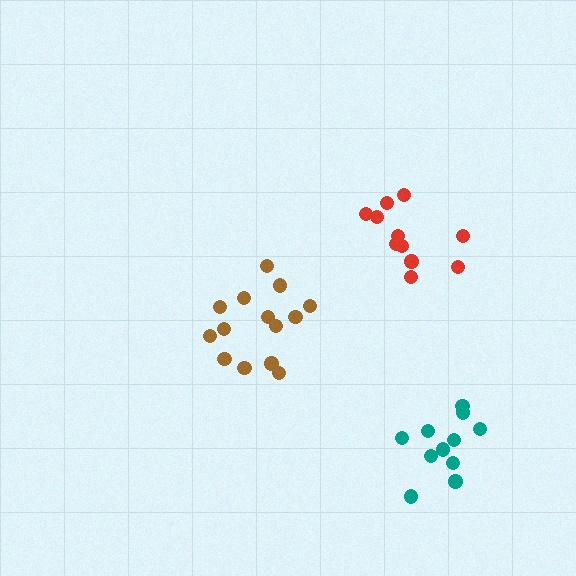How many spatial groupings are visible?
There are 3 spatial groupings.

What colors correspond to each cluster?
The clusters are colored: red, brown, teal.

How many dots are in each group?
Group 1: 11 dots, Group 2: 14 dots, Group 3: 11 dots (36 total).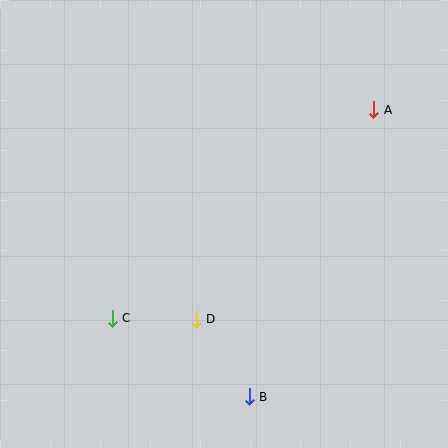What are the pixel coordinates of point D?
Point D is at (196, 319).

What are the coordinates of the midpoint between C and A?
The midpoint between C and A is at (243, 214).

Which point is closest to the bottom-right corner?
Point B is closest to the bottom-right corner.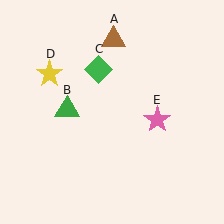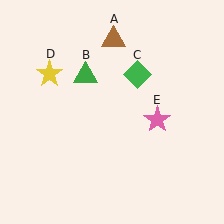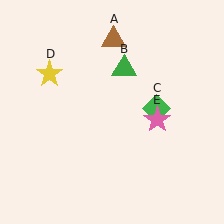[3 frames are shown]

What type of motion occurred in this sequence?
The green triangle (object B), green diamond (object C) rotated clockwise around the center of the scene.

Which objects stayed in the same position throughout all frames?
Brown triangle (object A) and yellow star (object D) and pink star (object E) remained stationary.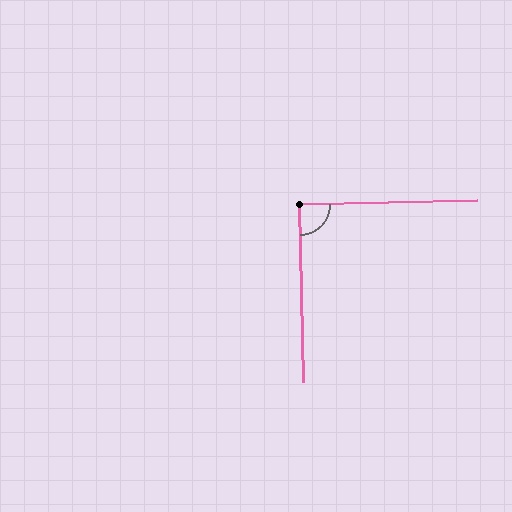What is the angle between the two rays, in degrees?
Approximately 90 degrees.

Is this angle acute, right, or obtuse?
It is approximately a right angle.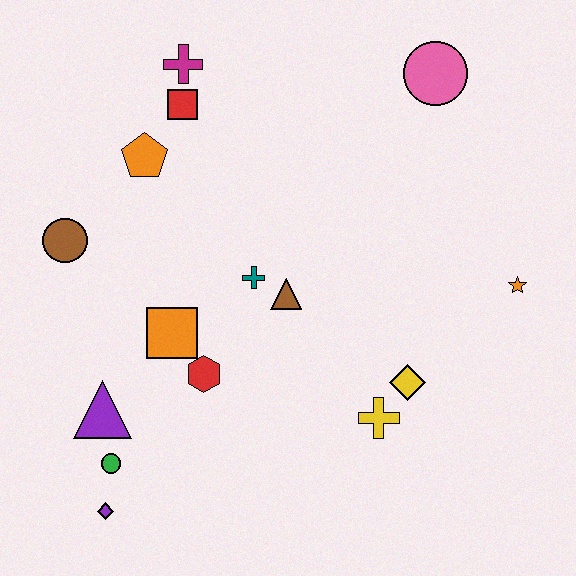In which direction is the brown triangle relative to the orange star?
The brown triangle is to the left of the orange star.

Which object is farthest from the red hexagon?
The pink circle is farthest from the red hexagon.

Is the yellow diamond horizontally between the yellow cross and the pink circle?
Yes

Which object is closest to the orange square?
The red hexagon is closest to the orange square.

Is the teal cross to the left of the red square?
No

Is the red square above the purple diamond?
Yes